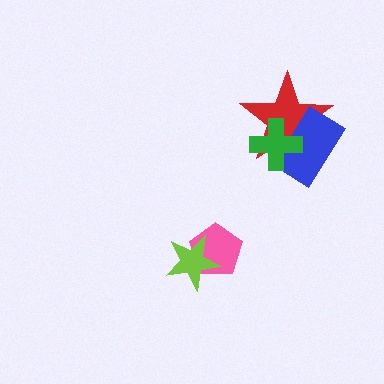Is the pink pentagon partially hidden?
Yes, it is partially covered by another shape.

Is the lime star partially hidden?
No, no other shape covers it.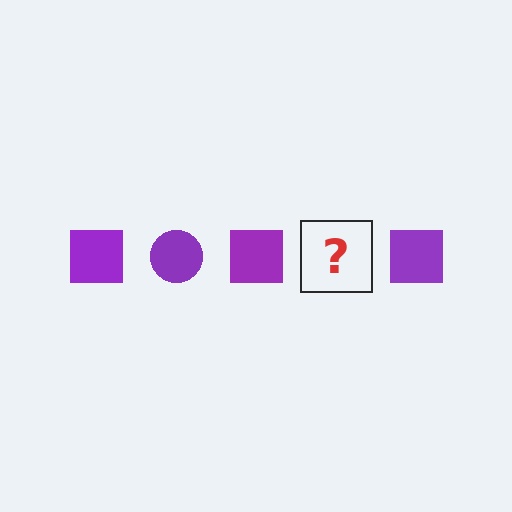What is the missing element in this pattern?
The missing element is a purple circle.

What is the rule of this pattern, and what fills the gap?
The rule is that the pattern cycles through square, circle shapes in purple. The gap should be filled with a purple circle.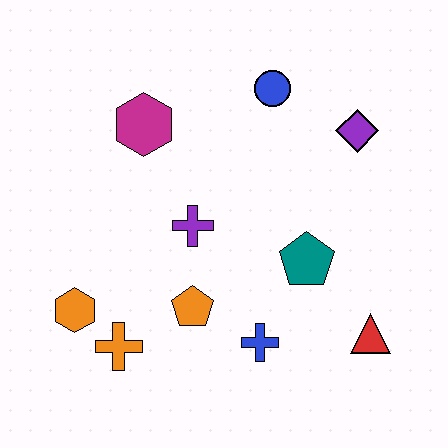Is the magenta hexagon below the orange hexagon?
No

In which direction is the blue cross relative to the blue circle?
The blue cross is below the blue circle.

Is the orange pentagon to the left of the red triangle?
Yes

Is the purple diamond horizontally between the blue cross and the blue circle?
No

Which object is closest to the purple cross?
The orange pentagon is closest to the purple cross.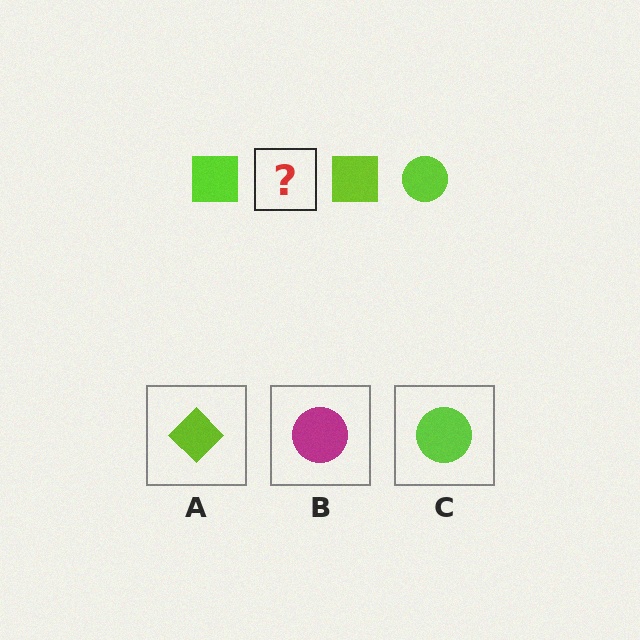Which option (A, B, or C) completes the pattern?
C.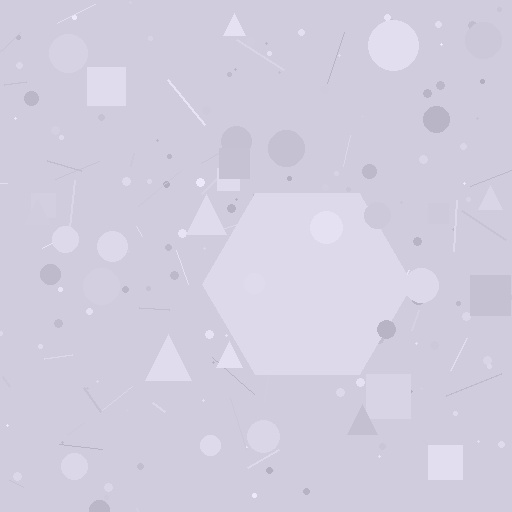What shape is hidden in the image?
A hexagon is hidden in the image.